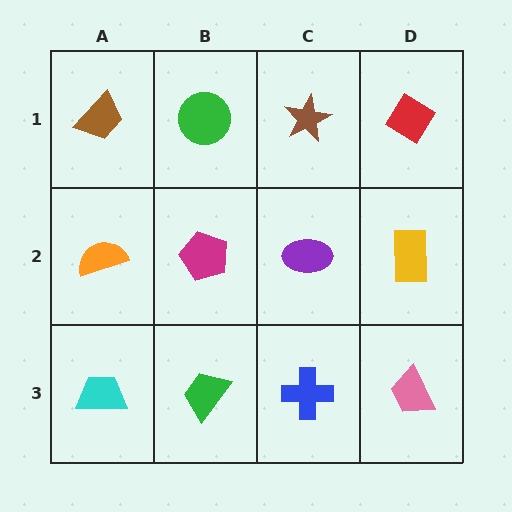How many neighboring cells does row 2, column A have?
3.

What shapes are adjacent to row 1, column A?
An orange semicircle (row 2, column A), a green circle (row 1, column B).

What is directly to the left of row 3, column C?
A green trapezoid.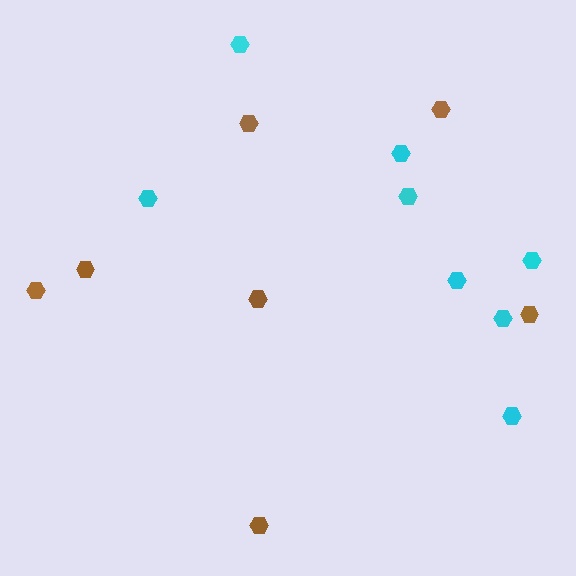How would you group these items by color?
There are 2 groups: one group of brown hexagons (7) and one group of cyan hexagons (8).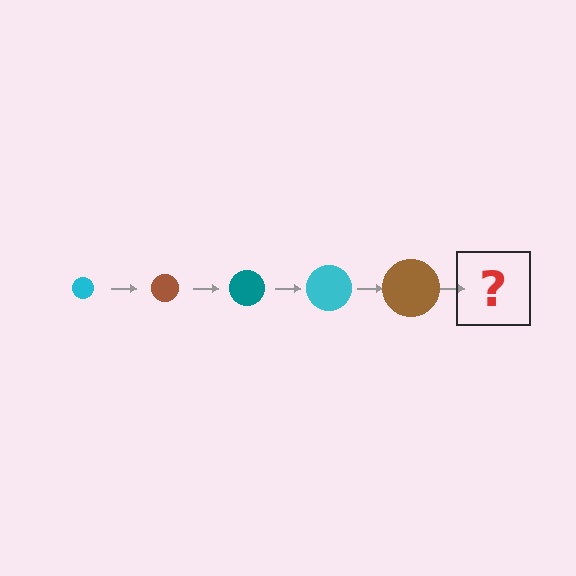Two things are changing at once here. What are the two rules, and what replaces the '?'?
The two rules are that the circle grows larger each step and the color cycles through cyan, brown, and teal. The '?' should be a teal circle, larger than the previous one.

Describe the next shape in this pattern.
It should be a teal circle, larger than the previous one.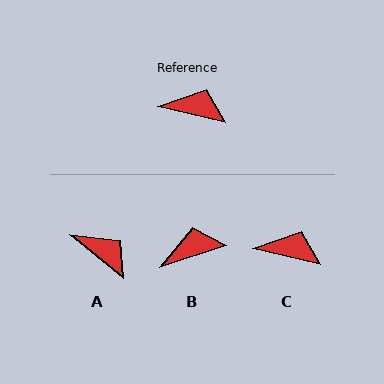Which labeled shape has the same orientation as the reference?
C.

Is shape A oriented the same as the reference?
No, it is off by about 27 degrees.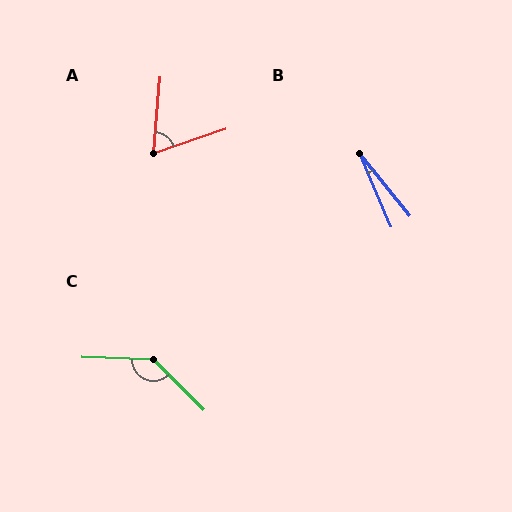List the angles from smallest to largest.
B (15°), A (67°), C (137°).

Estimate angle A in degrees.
Approximately 67 degrees.